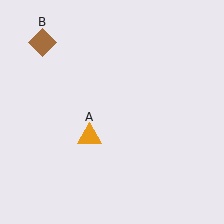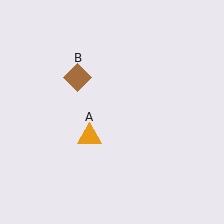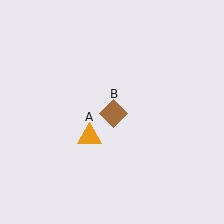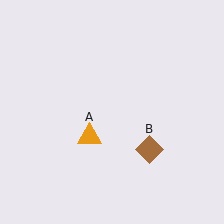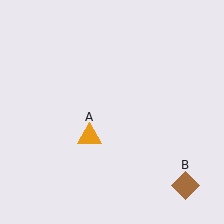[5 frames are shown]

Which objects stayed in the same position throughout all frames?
Orange triangle (object A) remained stationary.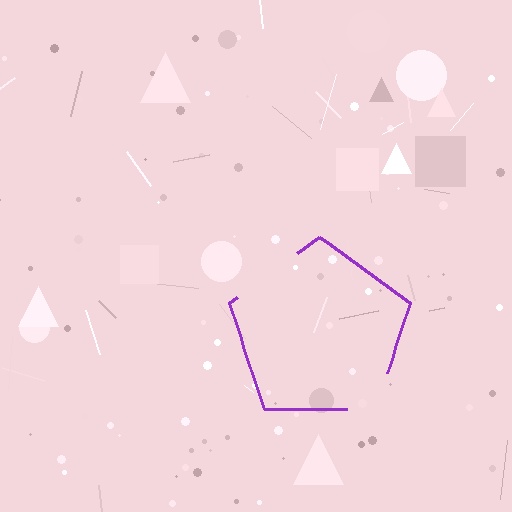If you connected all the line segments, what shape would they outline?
They would outline a pentagon.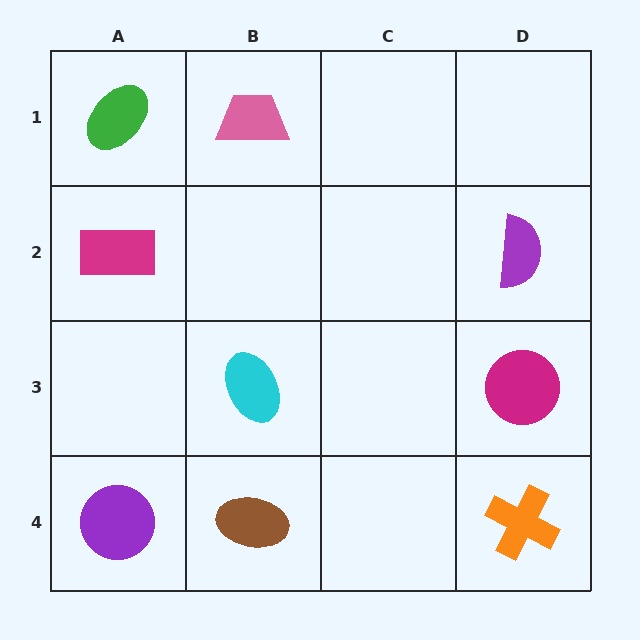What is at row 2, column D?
A purple semicircle.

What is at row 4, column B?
A brown ellipse.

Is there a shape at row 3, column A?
No, that cell is empty.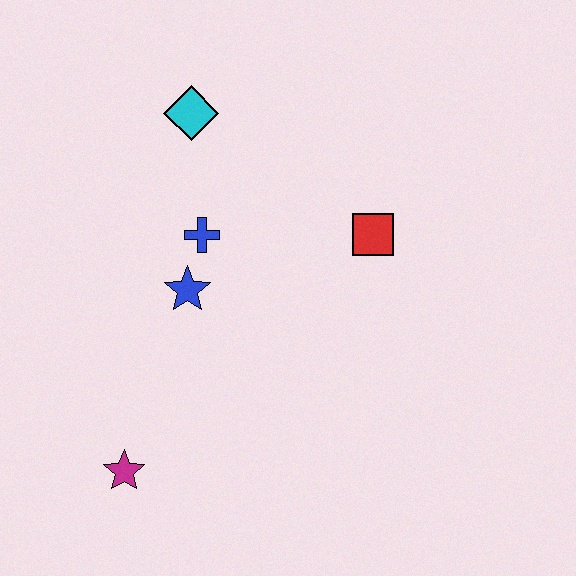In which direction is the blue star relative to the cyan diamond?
The blue star is below the cyan diamond.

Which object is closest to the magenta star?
The blue star is closest to the magenta star.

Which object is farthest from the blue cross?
The magenta star is farthest from the blue cross.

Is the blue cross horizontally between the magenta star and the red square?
Yes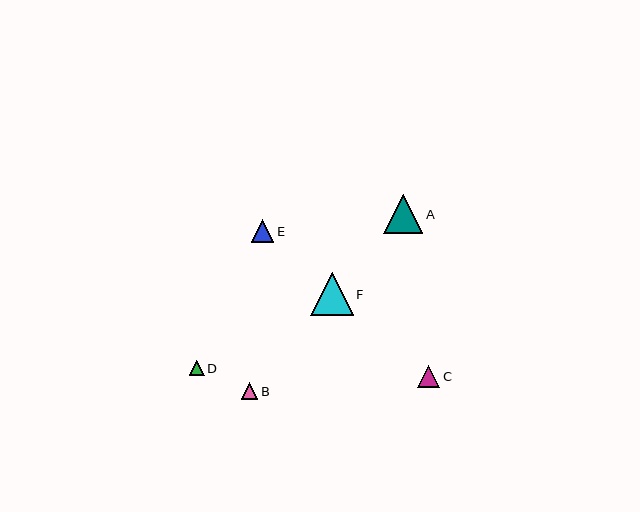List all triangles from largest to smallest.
From largest to smallest: F, A, E, C, B, D.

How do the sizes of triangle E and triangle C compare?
Triangle E and triangle C are approximately the same size.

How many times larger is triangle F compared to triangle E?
Triangle F is approximately 1.9 times the size of triangle E.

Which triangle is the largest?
Triangle F is the largest with a size of approximately 43 pixels.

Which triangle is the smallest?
Triangle D is the smallest with a size of approximately 15 pixels.